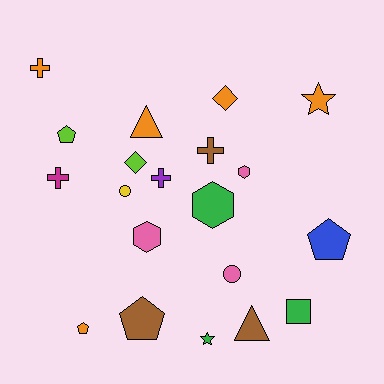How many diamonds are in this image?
There are 2 diamonds.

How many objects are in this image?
There are 20 objects.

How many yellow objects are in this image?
There is 1 yellow object.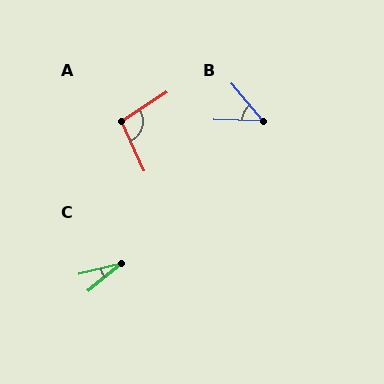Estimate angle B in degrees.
Approximately 49 degrees.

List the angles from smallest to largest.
C (26°), B (49°), A (99°).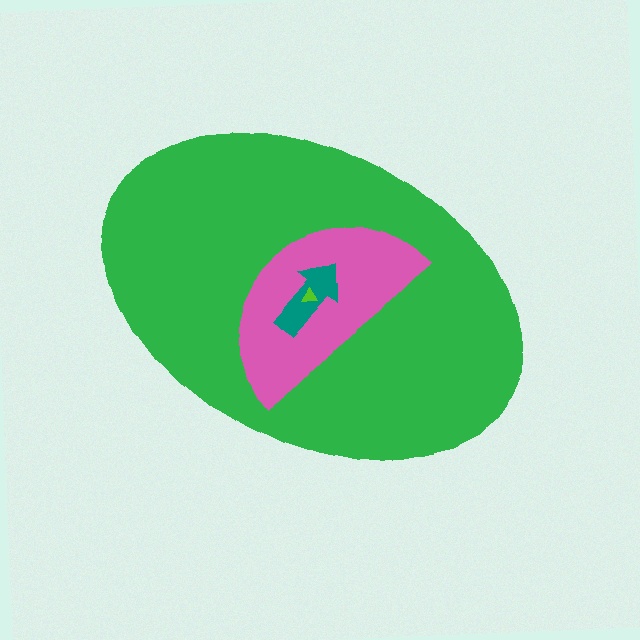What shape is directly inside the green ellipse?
The pink semicircle.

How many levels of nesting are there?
4.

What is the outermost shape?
The green ellipse.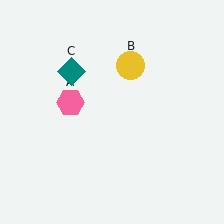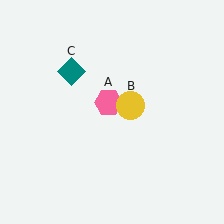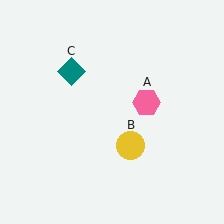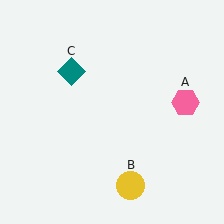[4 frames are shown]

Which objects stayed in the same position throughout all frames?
Teal diamond (object C) remained stationary.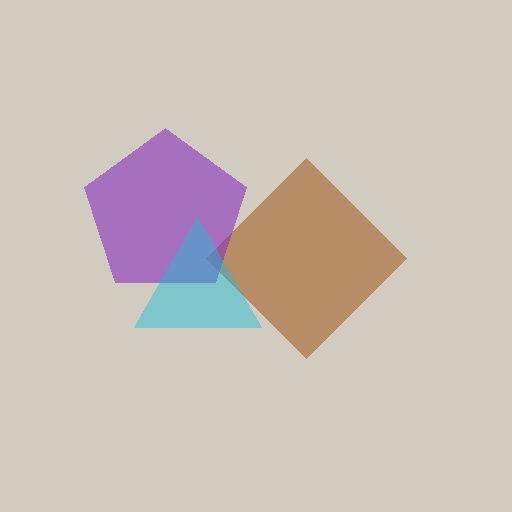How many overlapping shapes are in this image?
There are 3 overlapping shapes in the image.